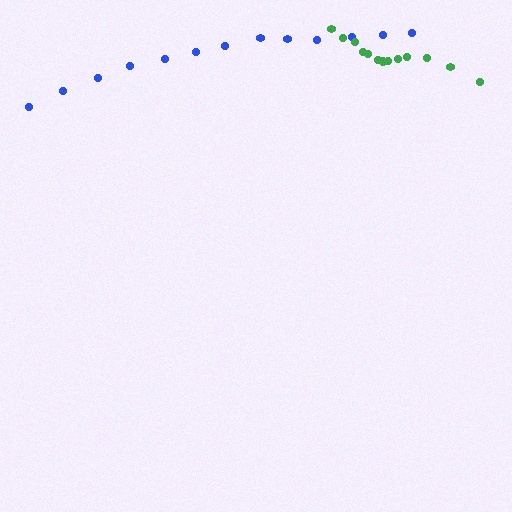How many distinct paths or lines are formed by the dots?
There are 2 distinct paths.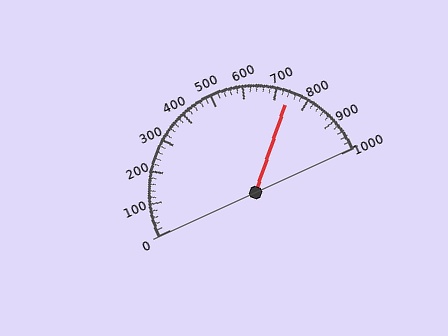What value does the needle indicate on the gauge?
The needle indicates approximately 740.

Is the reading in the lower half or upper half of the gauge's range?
The reading is in the upper half of the range (0 to 1000).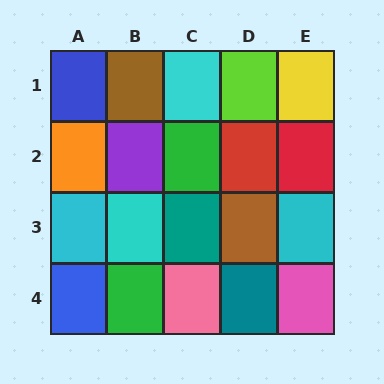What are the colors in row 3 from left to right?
Cyan, cyan, teal, brown, cyan.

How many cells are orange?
1 cell is orange.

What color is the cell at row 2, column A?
Orange.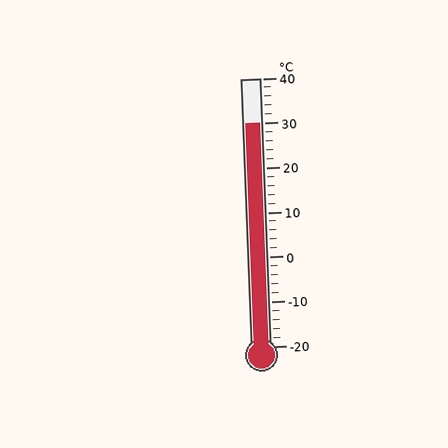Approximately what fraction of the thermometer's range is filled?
The thermometer is filled to approximately 85% of its range.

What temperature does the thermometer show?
The thermometer shows approximately 30°C.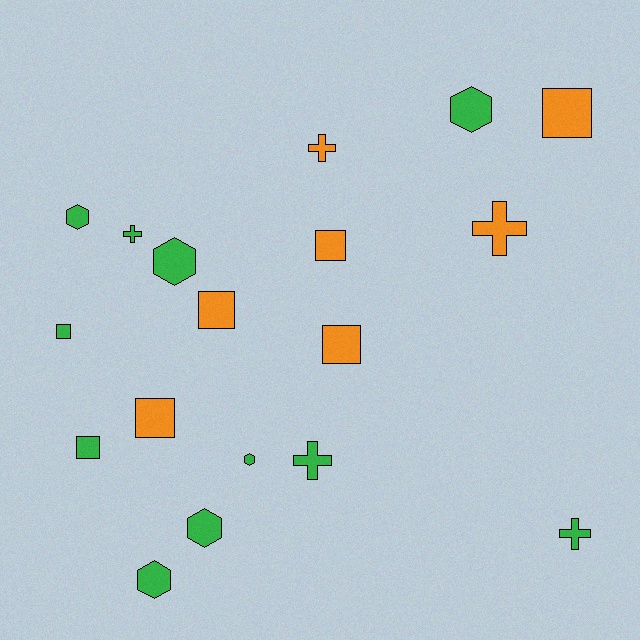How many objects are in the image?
There are 18 objects.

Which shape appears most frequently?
Square, with 7 objects.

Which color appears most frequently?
Green, with 11 objects.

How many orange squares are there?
There are 5 orange squares.